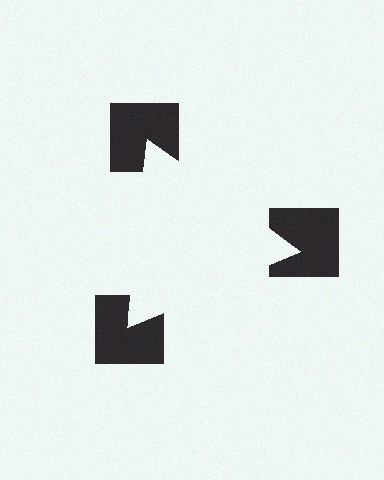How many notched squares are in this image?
There are 3 — one at each vertex of the illusory triangle.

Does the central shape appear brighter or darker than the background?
It typically appears slightly brighter than the background, even though no actual brightness change is drawn.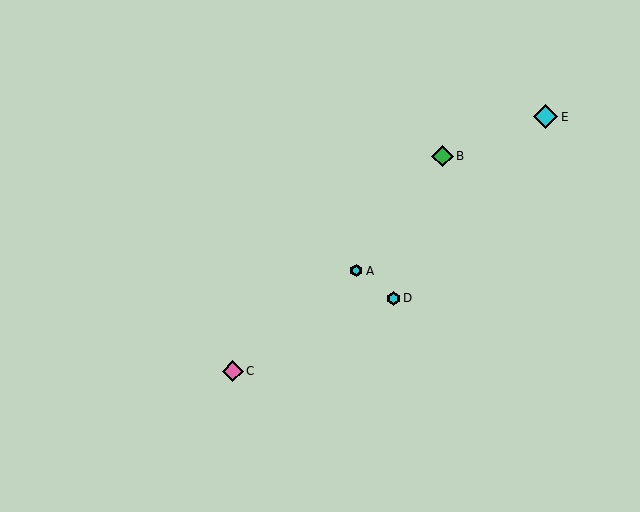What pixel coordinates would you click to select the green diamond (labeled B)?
Click at (443, 156) to select the green diamond B.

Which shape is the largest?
The cyan diamond (labeled E) is the largest.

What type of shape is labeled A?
Shape A is a cyan hexagon.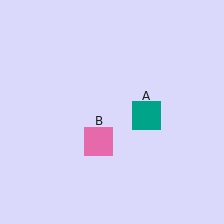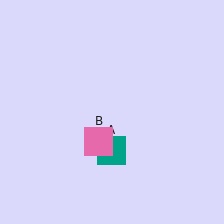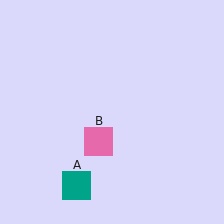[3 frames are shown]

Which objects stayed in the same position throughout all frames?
Pink square (object B) remained stationary.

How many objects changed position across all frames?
1 object changed position: teal square (object A).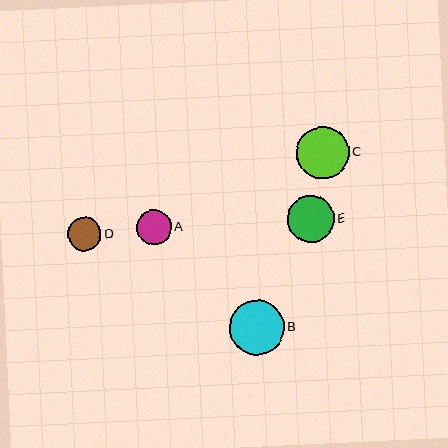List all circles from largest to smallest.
From largest to smallest: B, C, E, A, D.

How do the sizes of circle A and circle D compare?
Circle A and circle D are approximately the same size.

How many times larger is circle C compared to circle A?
Circle C is approximately 1.5 times the size of circle A.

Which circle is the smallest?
Circle D is the smallest with a size of approximately 34 pixels.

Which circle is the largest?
Circle B is the largest with a size of approximately 55 pixels.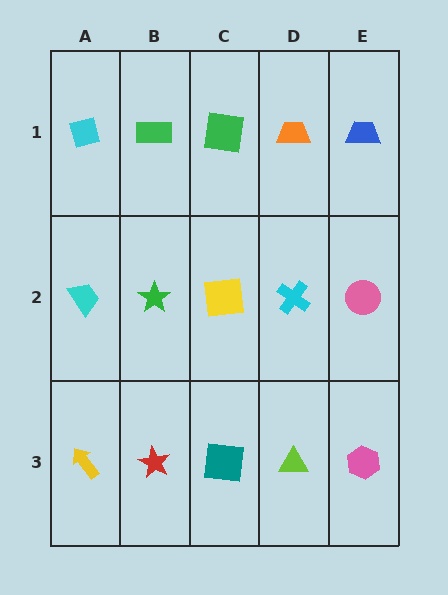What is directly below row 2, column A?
A yellow arrow.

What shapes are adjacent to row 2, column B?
A green rectangle (row 1, column B), a red star (row 3, column B), a cyan trapezoid (row 2, column A), a yellow square (row 2, column C).